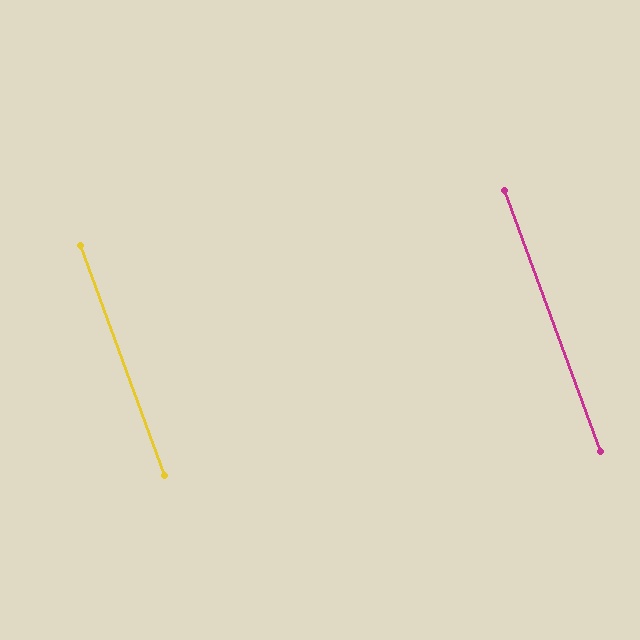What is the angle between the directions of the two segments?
Approximately 0 degrees.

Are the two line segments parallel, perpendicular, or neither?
Parallel — their directions differ by only 0.3°.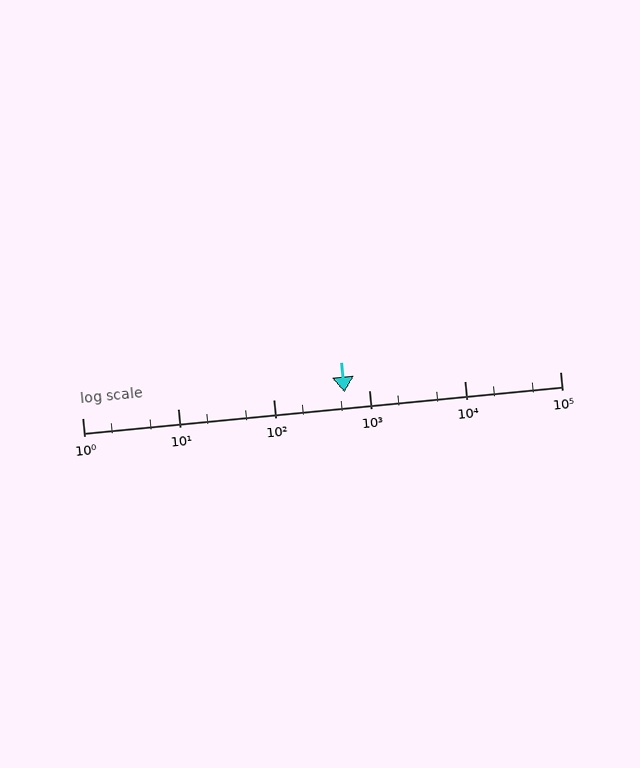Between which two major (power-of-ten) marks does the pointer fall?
The pointer is between 100 and 1000.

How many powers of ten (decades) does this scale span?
The scale spans 5 decades, from 1 to 100000.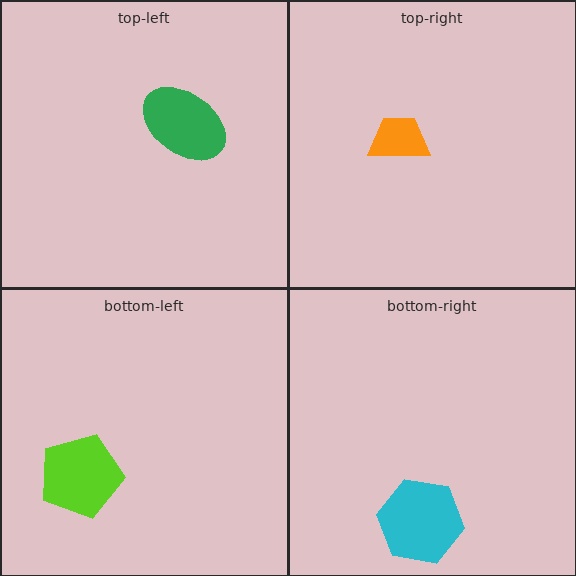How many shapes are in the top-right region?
1.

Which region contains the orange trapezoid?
The top-right region.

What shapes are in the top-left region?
The green ellipse.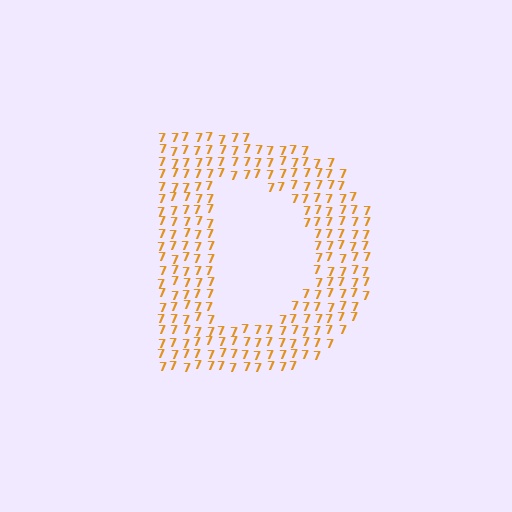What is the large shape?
The large shape is the letter D.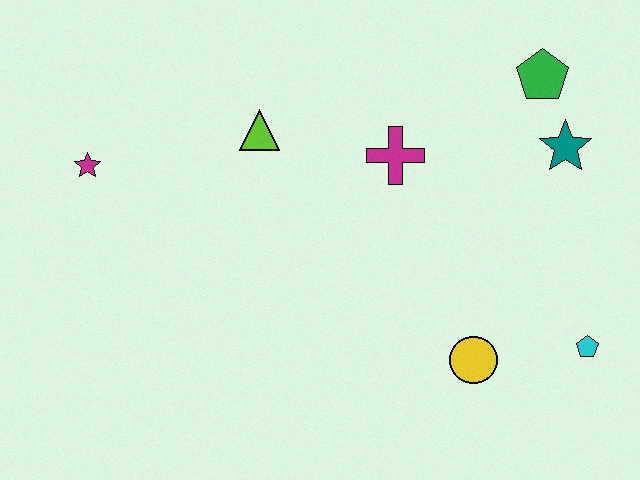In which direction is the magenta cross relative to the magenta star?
The magenta cross is to the right of the magenta star.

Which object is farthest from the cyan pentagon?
The magenta star is farthest from the cyan pentagon.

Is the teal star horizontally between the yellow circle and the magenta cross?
No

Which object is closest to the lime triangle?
The magenta cross is closest to the lime triangle.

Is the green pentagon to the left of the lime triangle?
No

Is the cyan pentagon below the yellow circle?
No